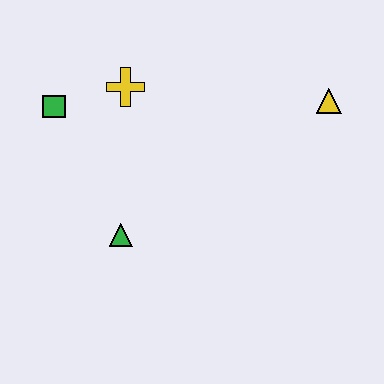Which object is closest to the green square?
The yellow cross is closest to the green square.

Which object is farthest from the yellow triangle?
The green square is farthest from the yellow triangle.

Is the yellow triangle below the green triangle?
No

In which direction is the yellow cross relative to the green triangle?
The yellow cross is above the green triangle.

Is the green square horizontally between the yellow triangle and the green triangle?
No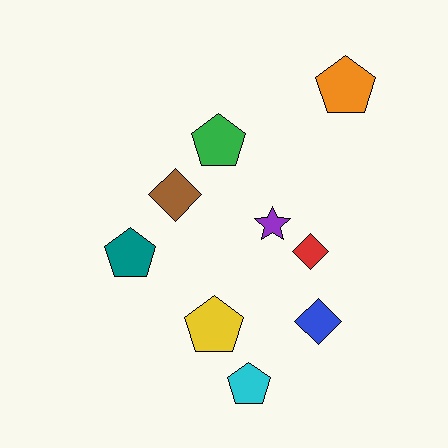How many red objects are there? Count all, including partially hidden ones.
There is 1 red object.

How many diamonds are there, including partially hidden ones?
There are 3 diamonds.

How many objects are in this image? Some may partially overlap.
There are 9 objects.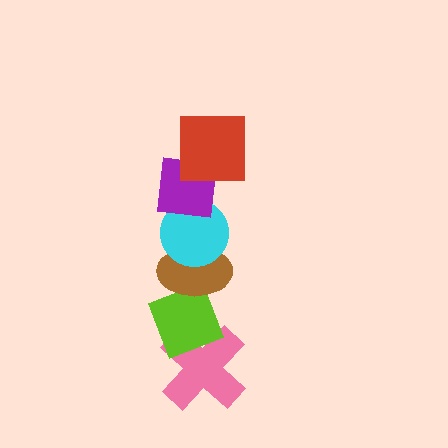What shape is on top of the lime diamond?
The brown ellipse is on top of the lime diamond.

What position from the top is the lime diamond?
The lime diamond is 5th from the top.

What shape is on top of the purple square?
The red square is on top of the purple square.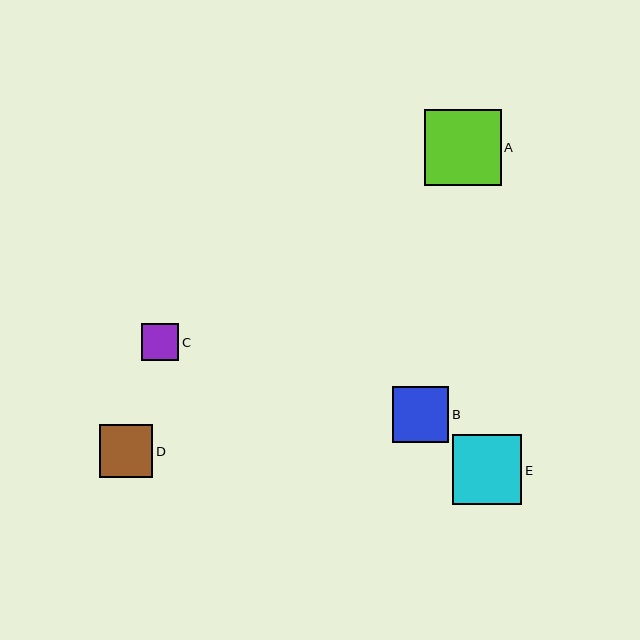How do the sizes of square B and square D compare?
Square B and square D are approximately the same size.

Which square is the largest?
Square A is the largest with a size of approximately 77 pixels.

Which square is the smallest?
Square C is the smallest with a size of approximately 37 pixels.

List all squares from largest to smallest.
From largest to smallest: A, E, B, D, C.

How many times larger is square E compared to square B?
Square E is approximately 1.2 times the size of square B.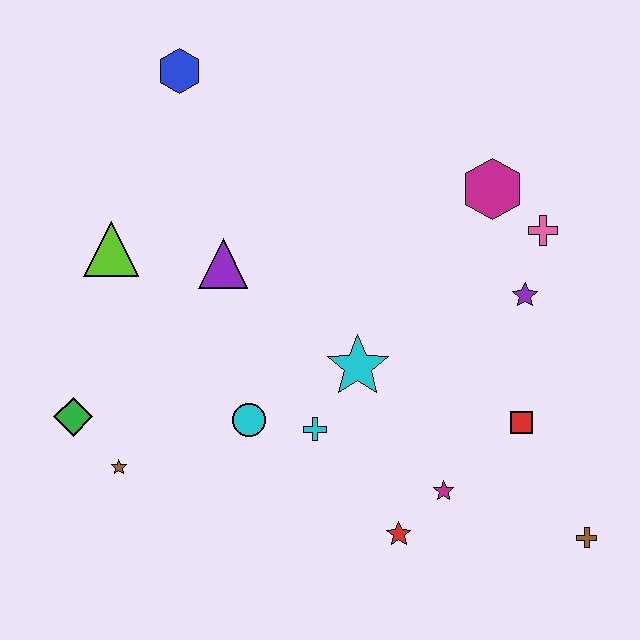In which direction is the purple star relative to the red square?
The purple star is above the red square.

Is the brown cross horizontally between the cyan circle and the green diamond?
No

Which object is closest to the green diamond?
The brown star is closest to the green diamond.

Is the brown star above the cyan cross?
No